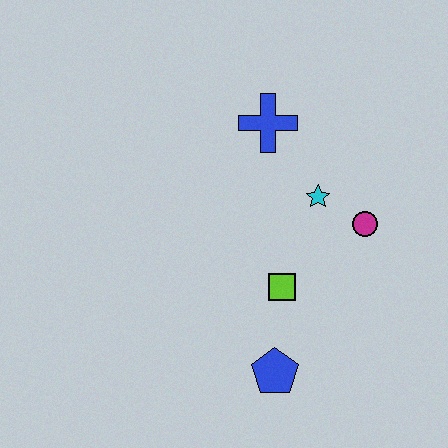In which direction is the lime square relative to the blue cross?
The lime square is below the blue cross.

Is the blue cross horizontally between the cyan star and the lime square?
No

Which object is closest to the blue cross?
The cyan star is closest to the blue cross.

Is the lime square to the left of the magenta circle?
Yes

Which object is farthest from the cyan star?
The blue pentagon is farthest from the cyan star.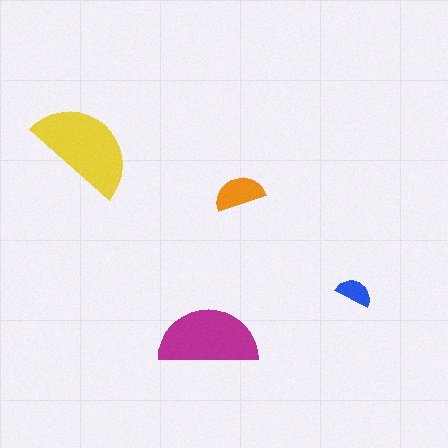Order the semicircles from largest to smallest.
the yellow one, the magenta one, the orange one, the blue one.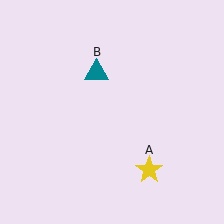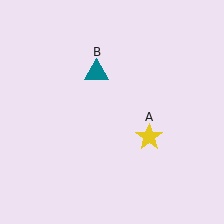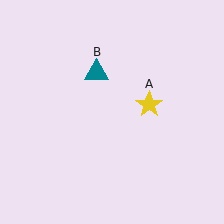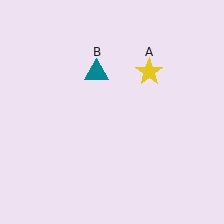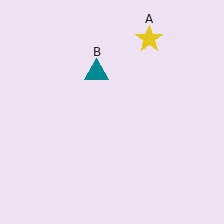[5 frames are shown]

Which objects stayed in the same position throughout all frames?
Teal triangle (object B) remained stationary.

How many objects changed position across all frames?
1 object changed position: yellow star (object A).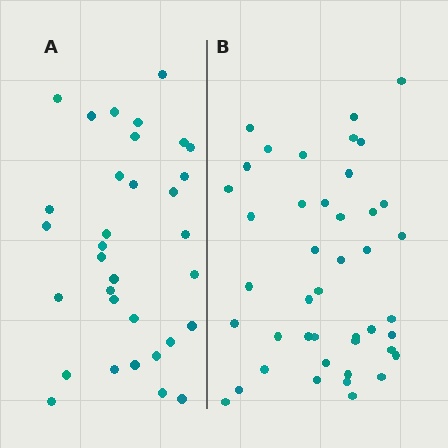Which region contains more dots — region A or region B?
Region B (the right region) has more dots.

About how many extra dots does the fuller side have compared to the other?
Region B has roughly 10 or so more dots than region A.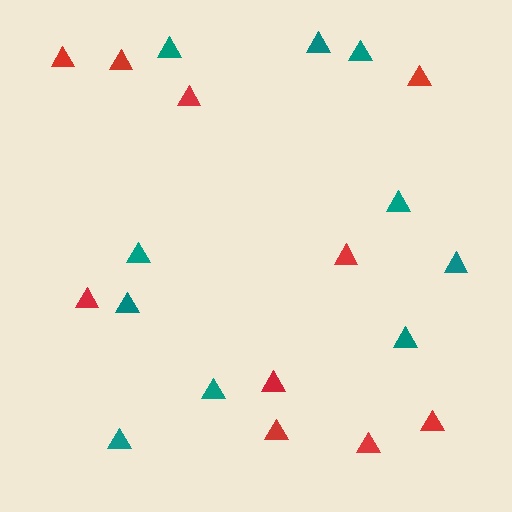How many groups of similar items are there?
There are 2 groups: one group of teal triangles (10) and one group of red triangles (10).